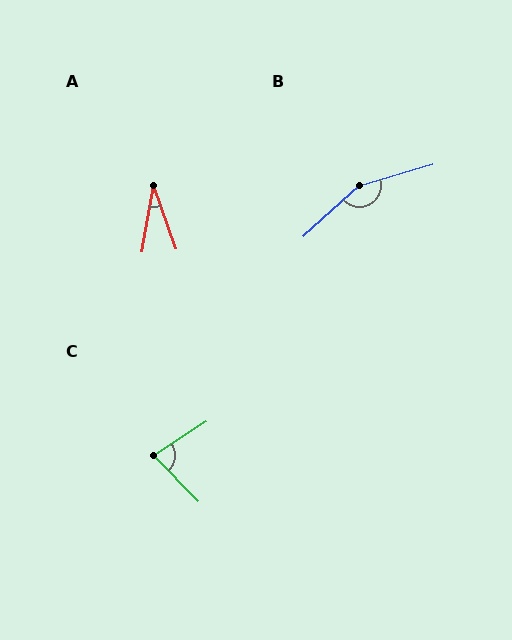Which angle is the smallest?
A, at approximately 29 degrees.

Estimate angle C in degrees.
Approximately 79 degrees.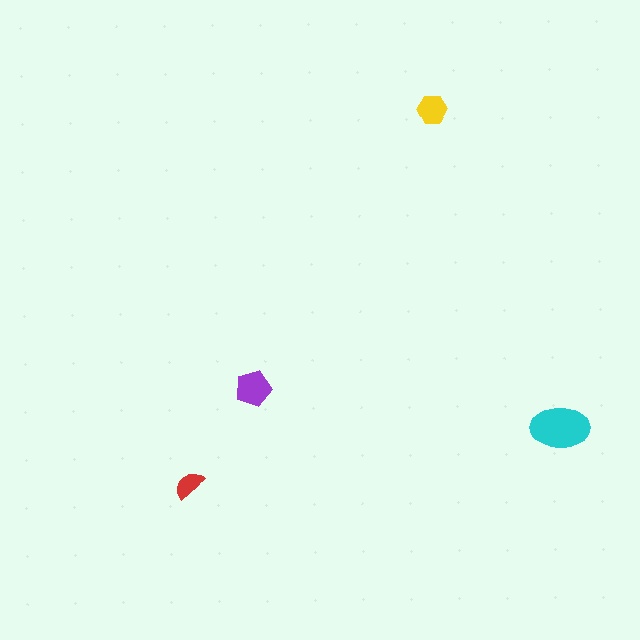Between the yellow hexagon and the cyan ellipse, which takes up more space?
The cyan ellipse.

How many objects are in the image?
There are 4 objects in the image.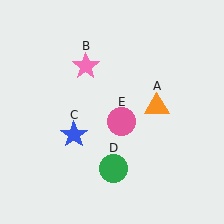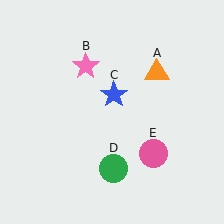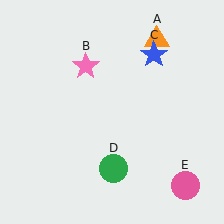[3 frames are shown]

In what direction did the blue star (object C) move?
The blue star (object C) moved up and to the right.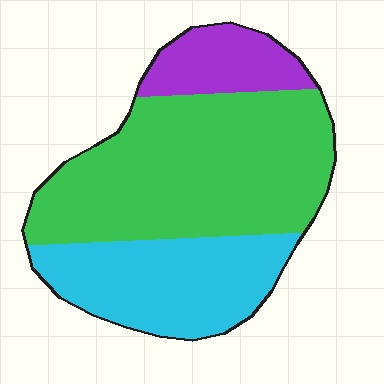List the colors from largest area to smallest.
From largest to smallest: green, cyan, purple.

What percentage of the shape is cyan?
Cyan takes up between a quarter and a half of the shape.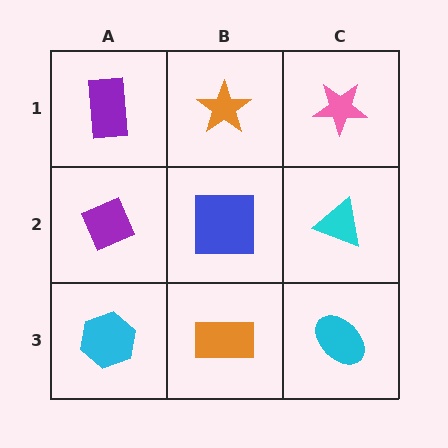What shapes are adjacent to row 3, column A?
A purple diamond (row 2, column A), an orange rectangle (row 3, column B).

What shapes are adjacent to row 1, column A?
A purple diamond (row 2, column A), an orange star (row 1, column B).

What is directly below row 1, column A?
A purple diamond.